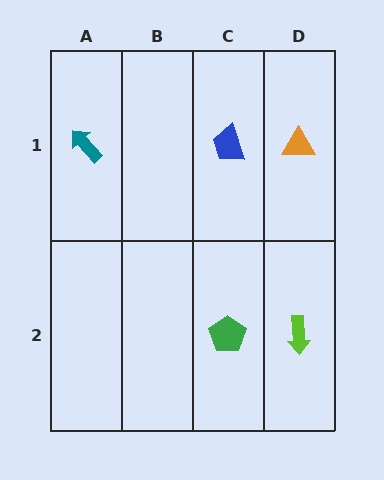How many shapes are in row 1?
3 shapes.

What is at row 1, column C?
A blue trapezoid.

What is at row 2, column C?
A green pentagon.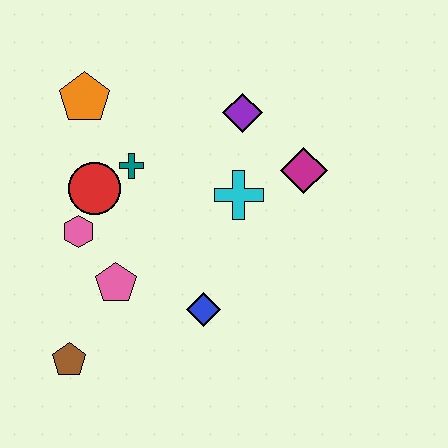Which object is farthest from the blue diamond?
The orange pentagon is farthest from the blue diamond.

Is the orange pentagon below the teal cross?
No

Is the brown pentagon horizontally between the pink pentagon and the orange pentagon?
No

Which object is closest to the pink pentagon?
The pink hexagon is closest to the pink pentagon.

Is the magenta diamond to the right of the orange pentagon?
Yes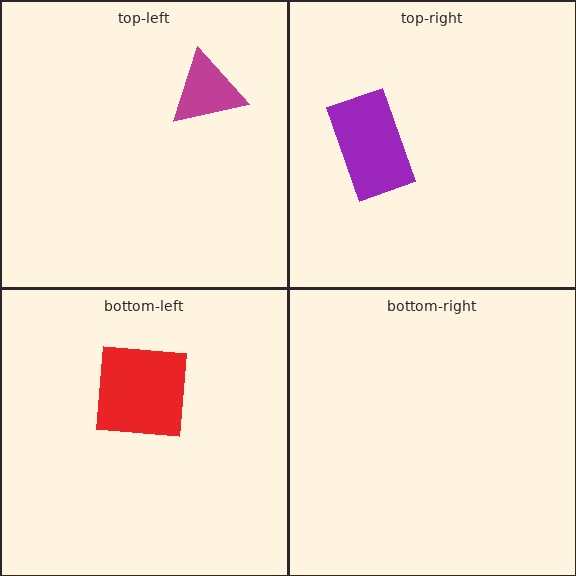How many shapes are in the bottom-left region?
1.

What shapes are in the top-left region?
The magenta triangle.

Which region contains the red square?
The bottom-left region.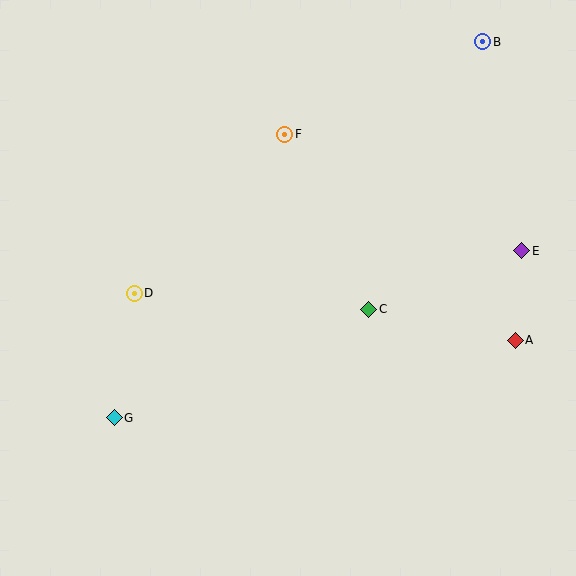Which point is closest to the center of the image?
Point C at (369, 309) is closest to the center.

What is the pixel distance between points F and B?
The distance between F and B is 218 pixels.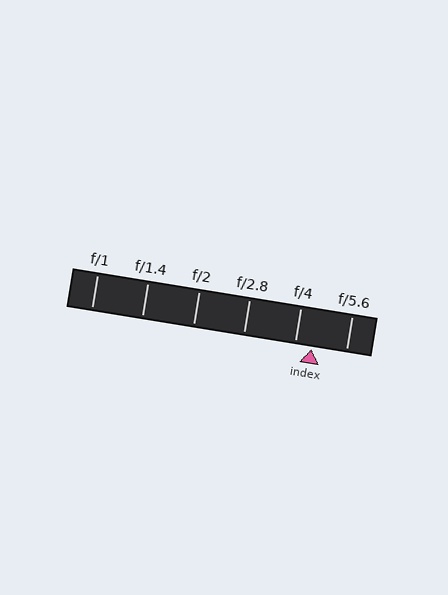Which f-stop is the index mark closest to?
The index mark is closest to f/4.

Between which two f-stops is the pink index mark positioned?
The index mark is between f/4 and f/5.6.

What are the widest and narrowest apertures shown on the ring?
The widest aperture shown is f/1 and the narrowest is f/5.6.